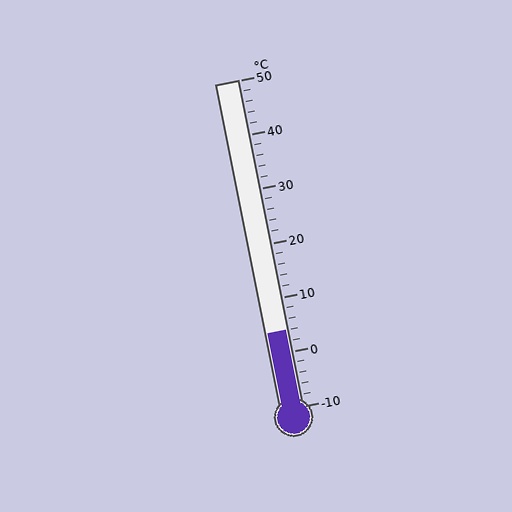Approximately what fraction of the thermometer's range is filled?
The thermometer is filled to approximately 25% of its range.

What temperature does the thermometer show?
The thermometer shows approximately 4°C.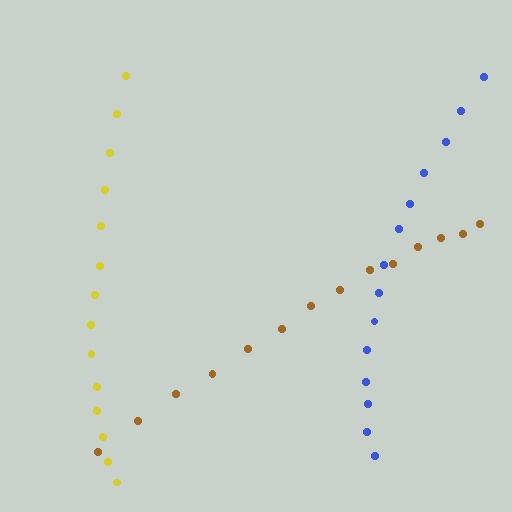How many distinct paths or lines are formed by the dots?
There are 3 distinct paths.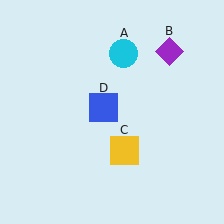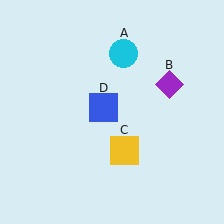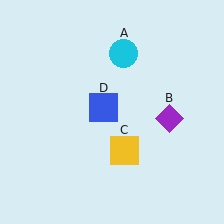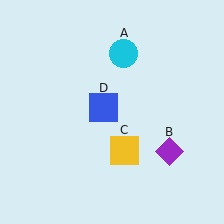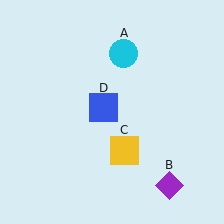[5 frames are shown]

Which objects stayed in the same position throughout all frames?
Cyan circle (object A) and yellow square (object C) and blue square (object D) remained stationary.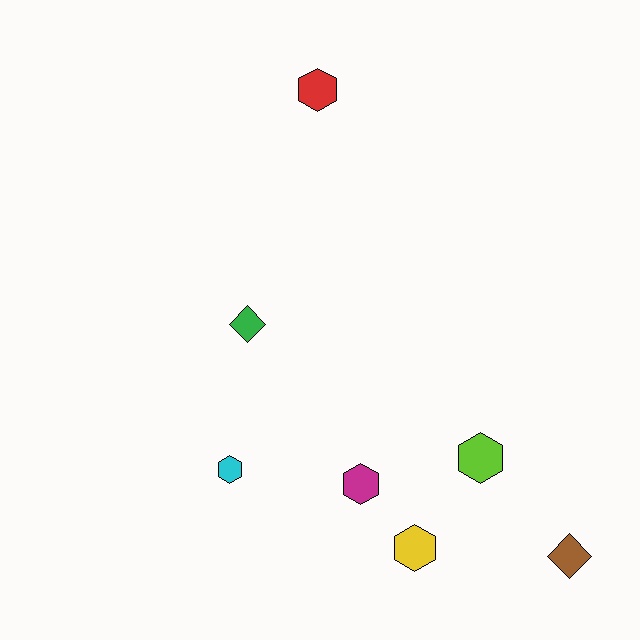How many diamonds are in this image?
There are 2 diamonds.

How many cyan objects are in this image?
There is 1 cyan object.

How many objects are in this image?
There are 7 objects.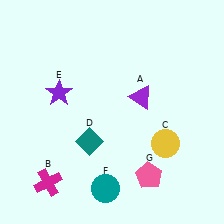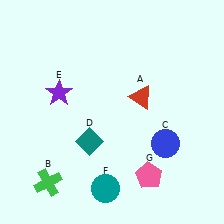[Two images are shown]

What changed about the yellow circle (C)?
In Image 1, C is yellow. In Image 2, it changed to blue.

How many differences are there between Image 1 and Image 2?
There are 3 differences between the two images.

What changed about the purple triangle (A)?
In Image 1, A is purple. In Image 2, it changed to red.